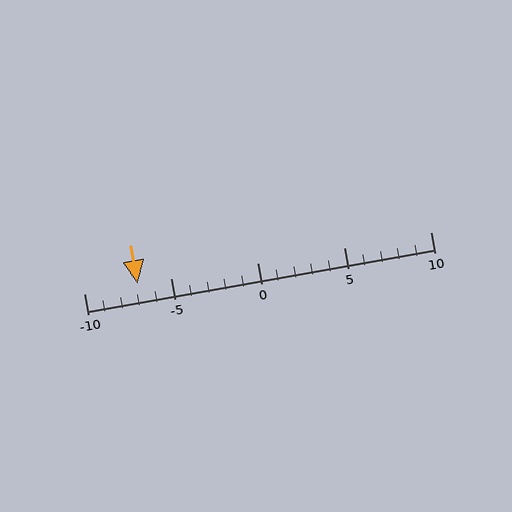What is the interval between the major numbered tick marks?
The major tick marks are spaced 5 units apart.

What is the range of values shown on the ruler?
The ruler shows values from -10 to 10.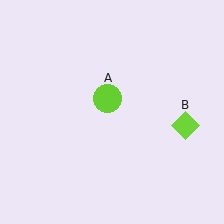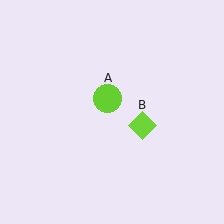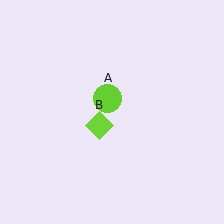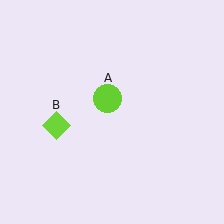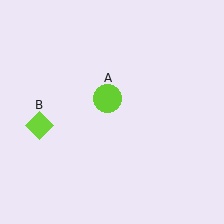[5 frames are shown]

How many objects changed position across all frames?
1 object changed position: lime diamond (object B).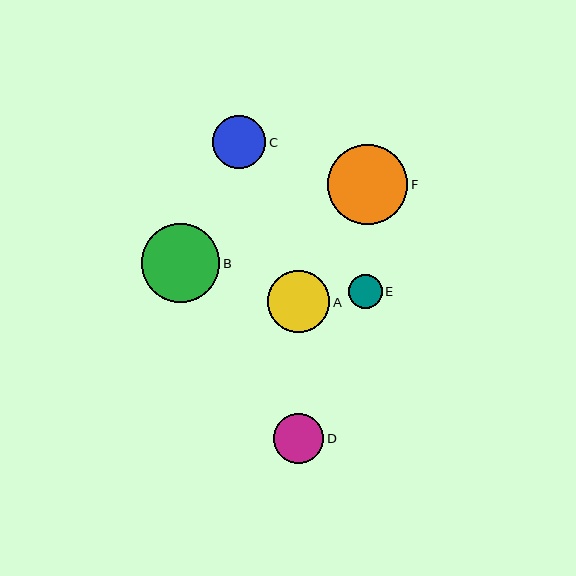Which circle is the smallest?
Circle E is the smallest with a size of approximately 33 pixels.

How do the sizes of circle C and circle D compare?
Circle C and circle D are approximately the same size.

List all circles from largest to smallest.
From largest to smallest: F, B, A, C, D, E.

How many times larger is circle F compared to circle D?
Circle F is approximately 1.6 times the size of circle D.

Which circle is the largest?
Circle F is the largest with a size of approximately 80 pixels.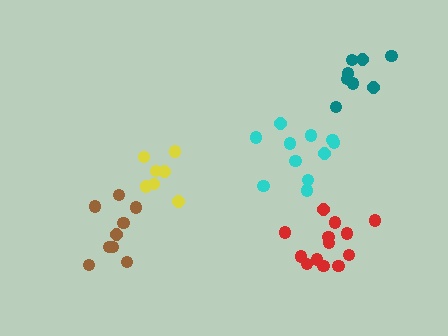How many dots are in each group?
Group 1: 13 dots, Group 2: 7 dots, Group 3: 11 dots, Group 4: 8 dots, Group 5: 9 dots (48 total).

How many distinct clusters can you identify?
There are 5 distinct clusters.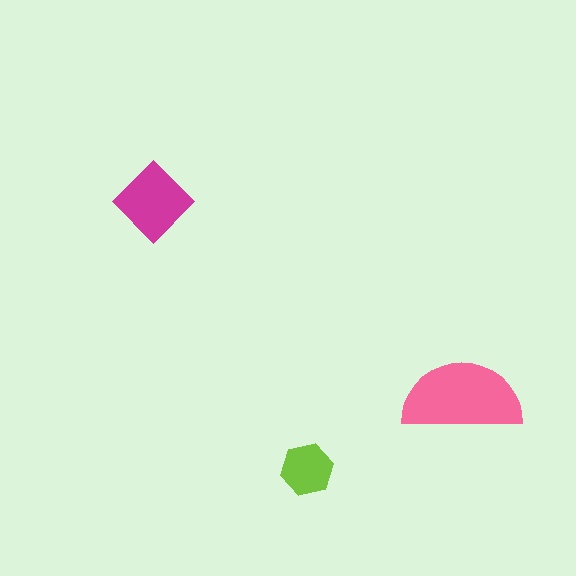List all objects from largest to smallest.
The pink semicircle, the magenta diamond, the lime hexagon.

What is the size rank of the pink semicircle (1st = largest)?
1st.